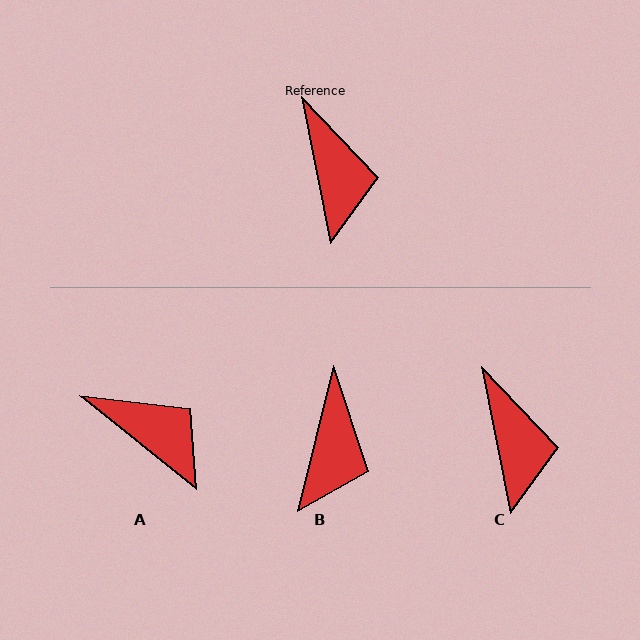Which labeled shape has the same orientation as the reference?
C.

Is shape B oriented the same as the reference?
No, it is off by about 25 degrees.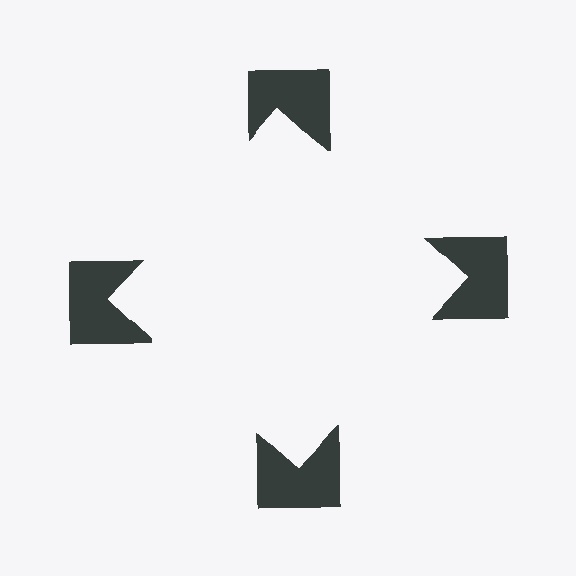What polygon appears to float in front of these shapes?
An illusory square — its edges are inferred from the aligned wedge cuts in the notched squares, not physically drawn.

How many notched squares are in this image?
There are 4 — one at each vertex of the illusory square.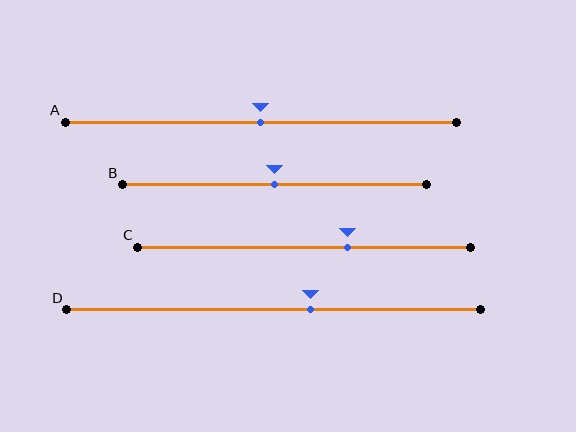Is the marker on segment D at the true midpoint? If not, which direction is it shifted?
No, the marker on segment D is shifted to the right by about 9% of the segment length.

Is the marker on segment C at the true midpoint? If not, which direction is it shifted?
No, the marker on segment C is shifted to the right by about 13% of the segment length.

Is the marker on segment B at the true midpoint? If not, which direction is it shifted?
Yes, the marker on segment B is at the true midpoint.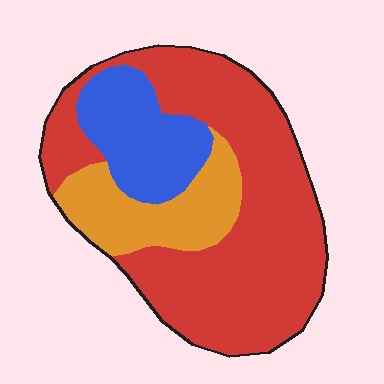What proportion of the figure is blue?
Blue takes up about one fifth (1/5) of the figure.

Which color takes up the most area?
Red, at roughly 60%.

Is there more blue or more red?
Red.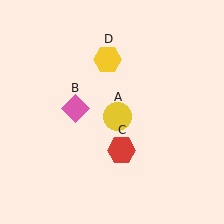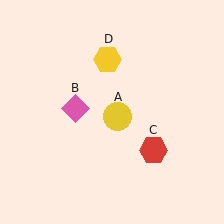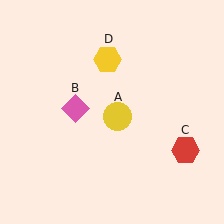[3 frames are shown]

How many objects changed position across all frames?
1 object changed position: red hexagon (object C).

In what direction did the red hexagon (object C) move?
The red hexagon (object C) moved right.